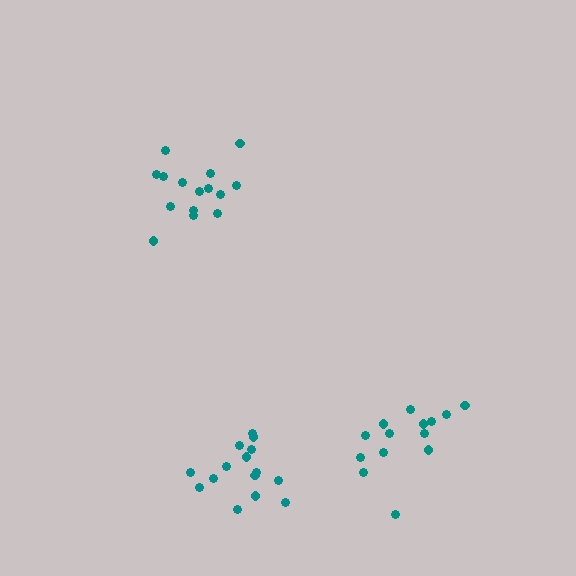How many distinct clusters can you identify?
There are 3 distinct clusters.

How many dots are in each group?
Group 1: 14 dots, Group 2: 15 dots, Group 3: 15 dots (44 total).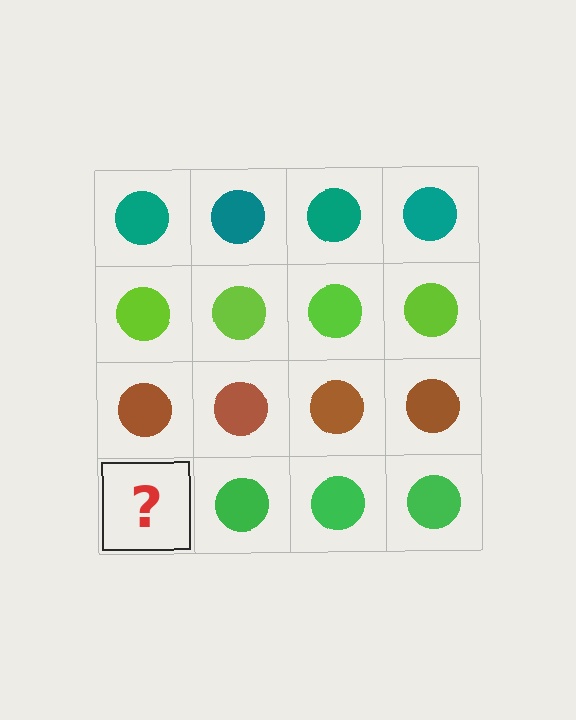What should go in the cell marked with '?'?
The missing cell should contain a green circle.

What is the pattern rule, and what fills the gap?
The rule is that each row has a consistent color. The gap should be filled with a green circle.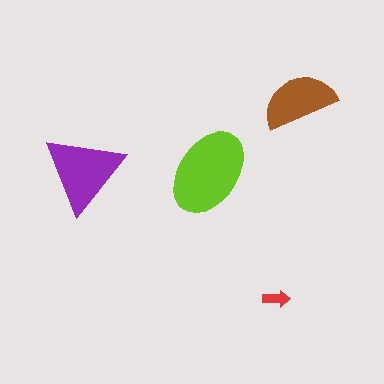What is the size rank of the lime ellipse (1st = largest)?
1st.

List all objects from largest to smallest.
The lime ellipse, the purple triangle, the brown semicircle, the red arrow.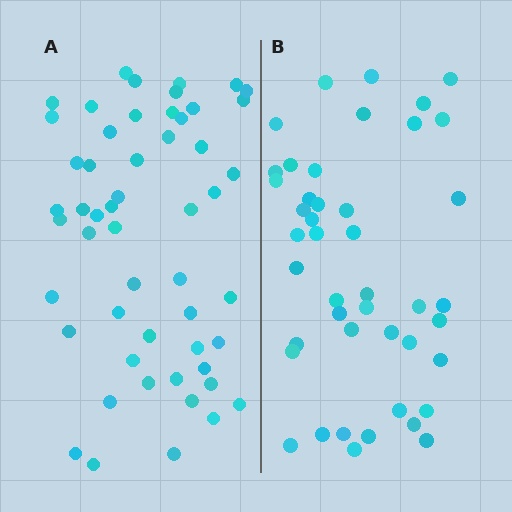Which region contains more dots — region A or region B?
Region A (the left region) has more dots.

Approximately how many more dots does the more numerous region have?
Region A has roughly 8 or so more dots than region B.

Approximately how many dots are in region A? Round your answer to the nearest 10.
About 50 dots. (The exact count is 53, which rounds to 50.)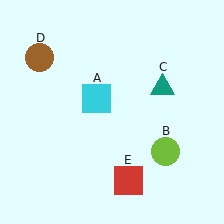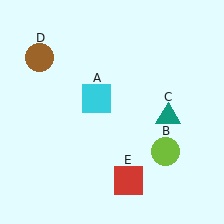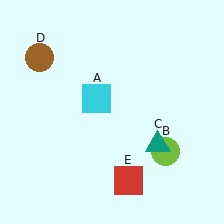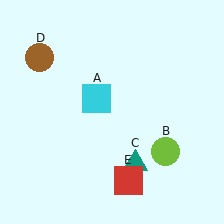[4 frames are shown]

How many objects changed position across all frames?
1 object changed position: teal triangle (object C).